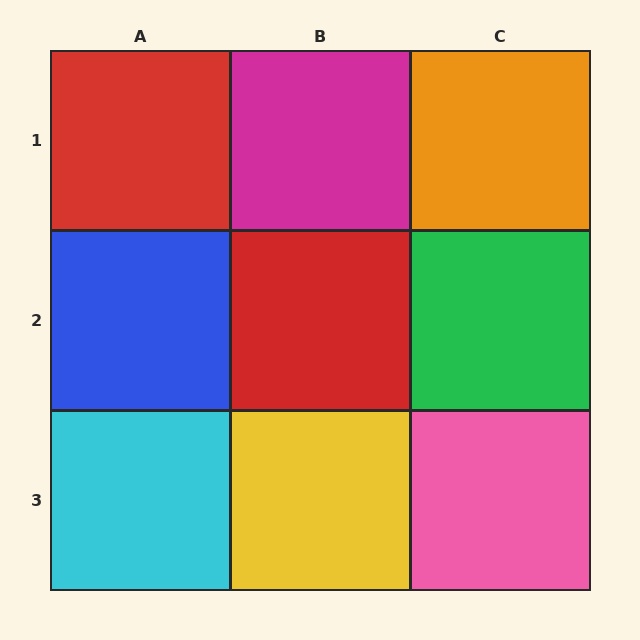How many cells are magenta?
1 cell is magenta.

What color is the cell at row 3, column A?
Cyan.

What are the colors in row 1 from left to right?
Red, magenta, orange.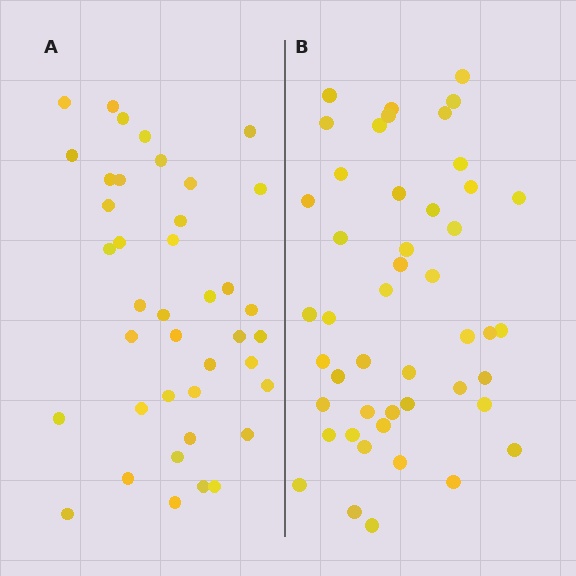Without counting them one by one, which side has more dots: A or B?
Region B (the right region) has more dots.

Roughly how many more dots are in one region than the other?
Region B has roughly 8 or so more dots than region A.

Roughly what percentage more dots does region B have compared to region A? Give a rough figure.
About 20% more.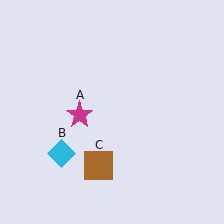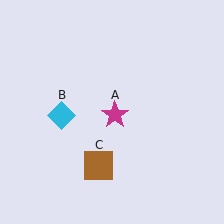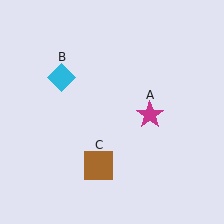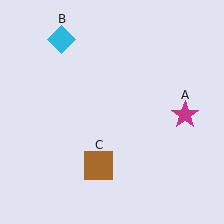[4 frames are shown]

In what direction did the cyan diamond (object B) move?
The cyan diamond (object B) moved up.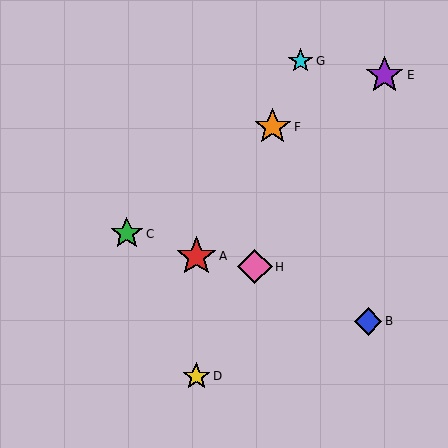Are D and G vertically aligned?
No, D is at x≈196 and G is at x≈301.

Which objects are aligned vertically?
Objects A, D are aligned vertically.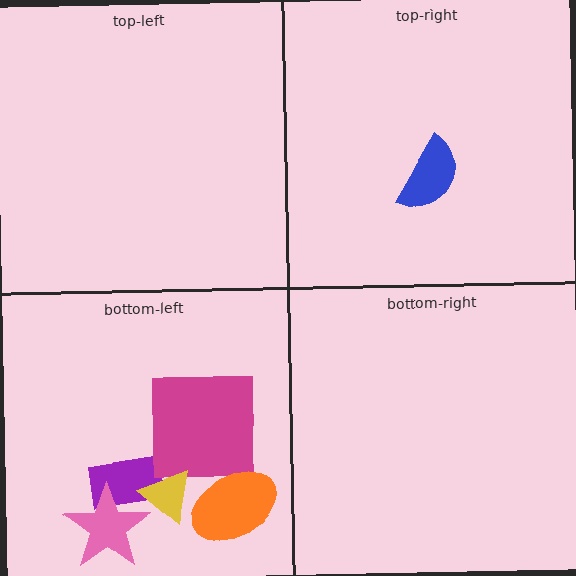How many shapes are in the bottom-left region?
5.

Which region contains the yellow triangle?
The bottom-left region.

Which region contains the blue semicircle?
The top-right region.